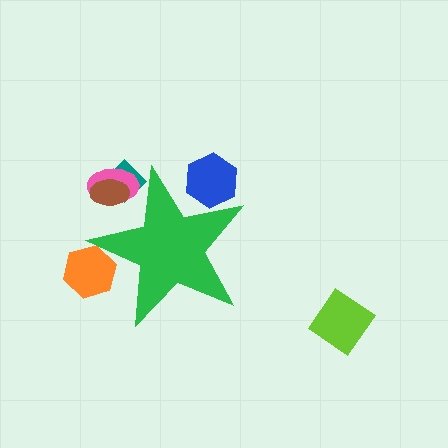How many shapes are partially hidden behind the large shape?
5 shapes are partially hidden.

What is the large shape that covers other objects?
A green star.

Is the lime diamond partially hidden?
No, the lime diamond is fully visible.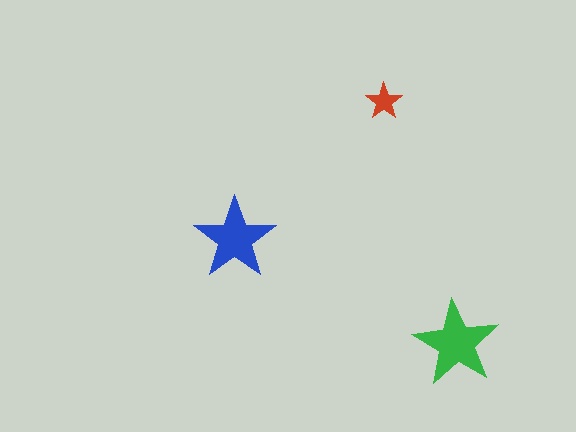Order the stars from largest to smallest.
the green one, the blue one, the red one.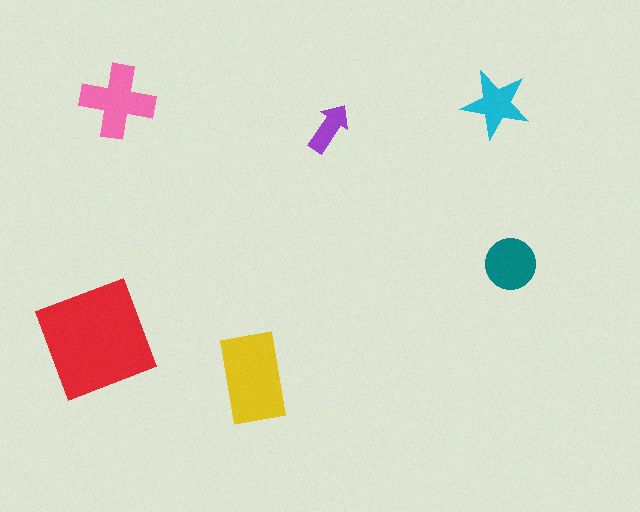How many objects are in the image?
There are 6 objects in the image.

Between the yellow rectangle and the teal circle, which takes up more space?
The yellow rectangle.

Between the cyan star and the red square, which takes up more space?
The red square.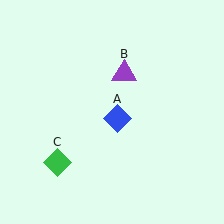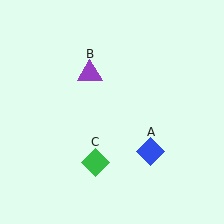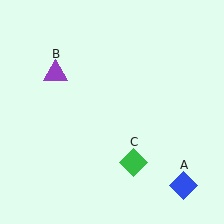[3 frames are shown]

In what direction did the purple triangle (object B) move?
The purple triangle (object B) moved left.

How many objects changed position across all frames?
3 objects changed position: blue diamond (object A), purple triangle (object B), green diamond (object C).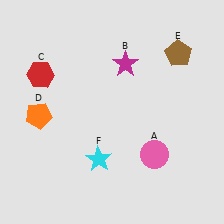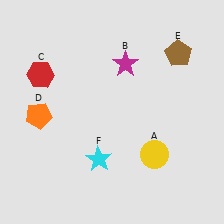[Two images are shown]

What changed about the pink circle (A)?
In Image 1, A is pink. In Image 2, it changed to yellow.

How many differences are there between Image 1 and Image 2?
There is 1 difference between the two images.